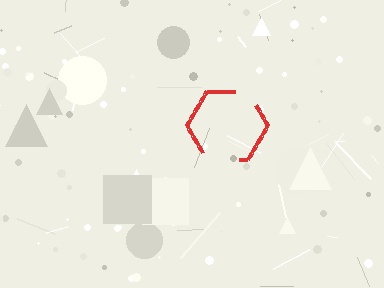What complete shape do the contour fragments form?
The contour fragments form a hexagon.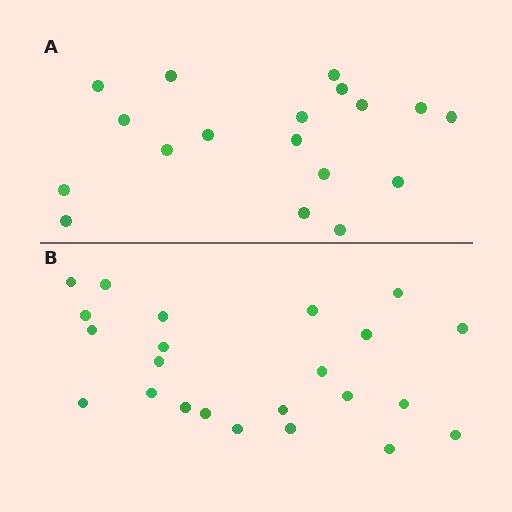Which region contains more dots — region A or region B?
Region B (the bottom region) has more dots.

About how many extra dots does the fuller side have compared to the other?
Region B has about 5 more dots than region A.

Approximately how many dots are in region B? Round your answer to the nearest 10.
About 20 dots. (The exact count is 23, which rounds to 20.)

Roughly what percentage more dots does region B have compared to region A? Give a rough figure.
About 30% more.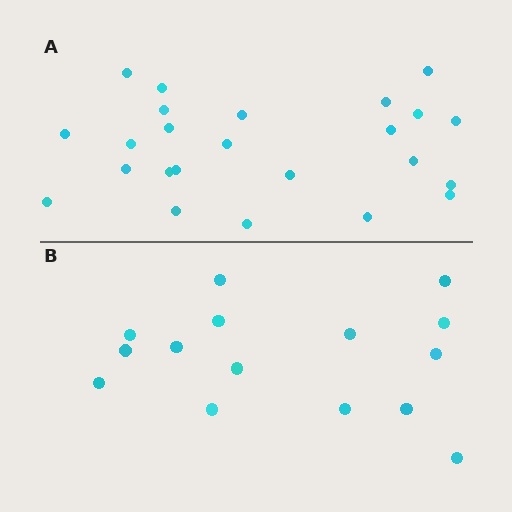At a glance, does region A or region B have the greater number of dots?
Region A (the top region) has more dots.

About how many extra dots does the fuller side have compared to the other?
Region A has roughly 8 or so more dots than region B.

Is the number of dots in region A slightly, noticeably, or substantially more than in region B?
Region A has substantially more. The ratio is roughly 1.6 to 1.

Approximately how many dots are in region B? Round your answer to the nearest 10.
About 20 dots. (The exact count is 15, which rounds to 20.)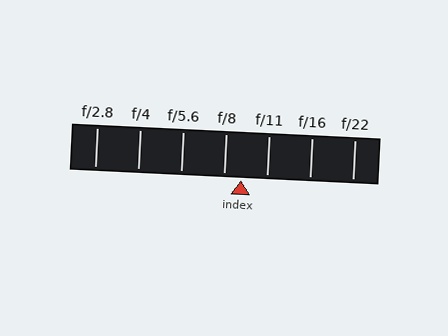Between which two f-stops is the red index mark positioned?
The index mark is between f/8 and f/11.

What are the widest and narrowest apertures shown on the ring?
The widest aperture shown is f/2.8 and the narrowest is f/22.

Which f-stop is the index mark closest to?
The index mark is closest to f/8.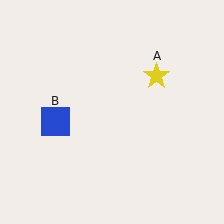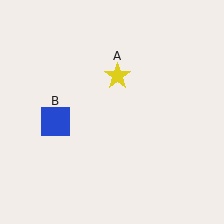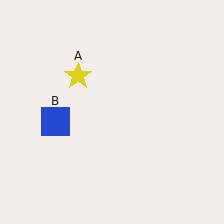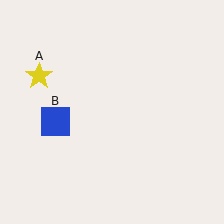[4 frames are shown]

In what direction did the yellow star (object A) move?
The yellow star (object A) moved left.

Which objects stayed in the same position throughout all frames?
Blue square (object B) remained stationary.